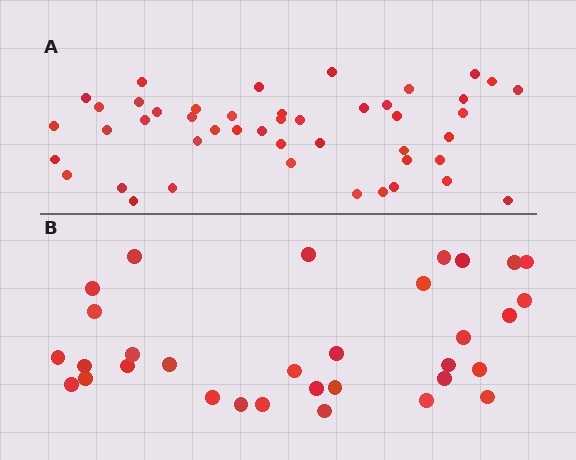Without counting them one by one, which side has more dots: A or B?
Region A (the top region) has more dots.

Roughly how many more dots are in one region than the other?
Region A has approximately 15 more dots than region B.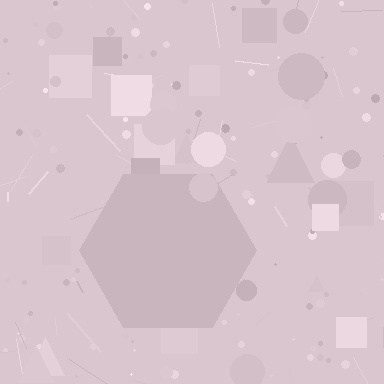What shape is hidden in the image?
A hexagon is hidden in the image.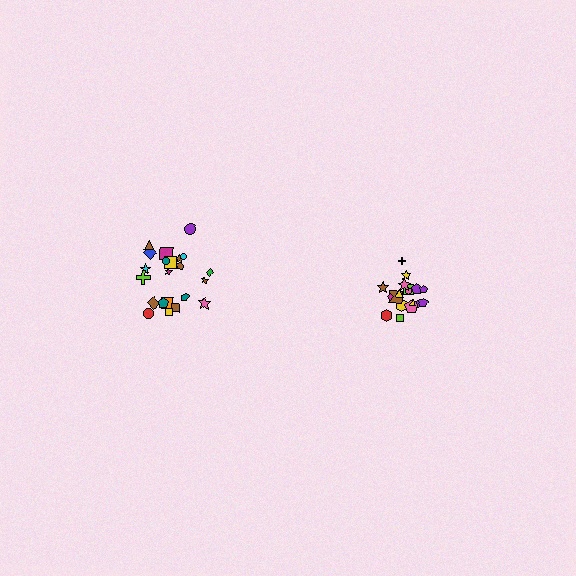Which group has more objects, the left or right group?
The left group.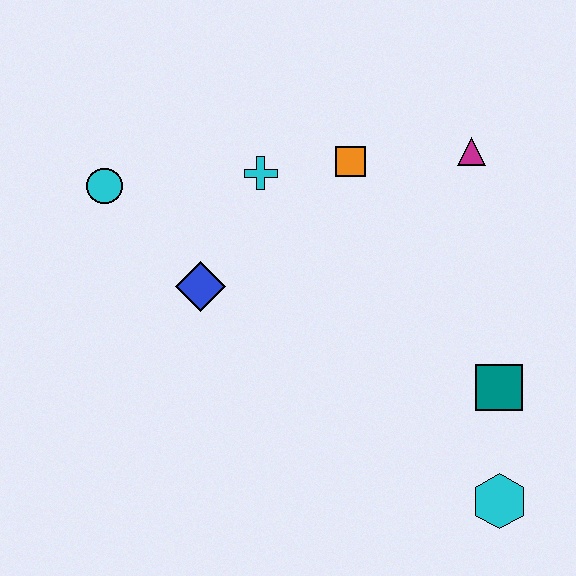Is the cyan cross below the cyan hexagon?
No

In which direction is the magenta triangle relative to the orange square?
The magenta triangle is to the right of the orange square.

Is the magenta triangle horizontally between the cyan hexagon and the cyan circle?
Yes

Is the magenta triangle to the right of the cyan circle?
Yes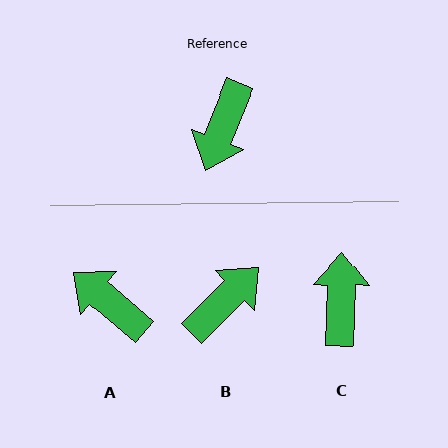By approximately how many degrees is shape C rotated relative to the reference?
Approximately 160 degrees clockwise.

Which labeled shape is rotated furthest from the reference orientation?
C, about 160 degrees away.